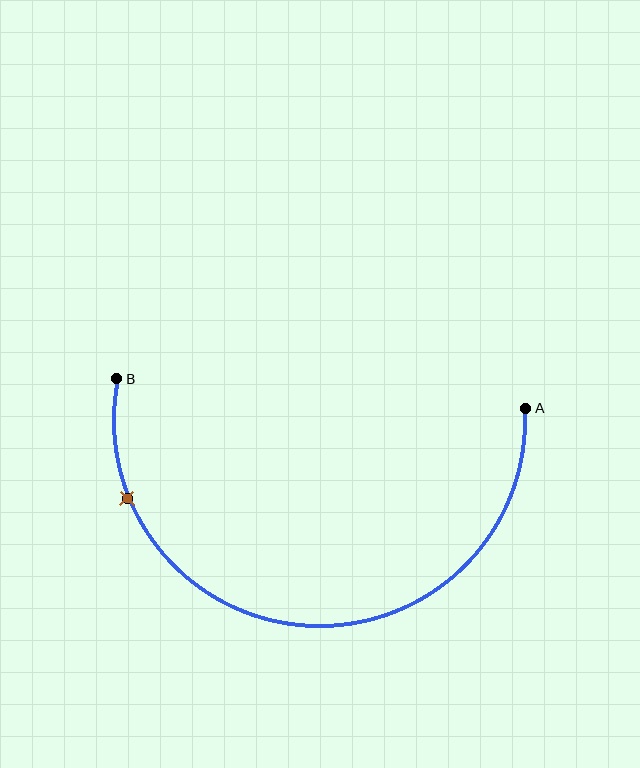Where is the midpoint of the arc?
The arc midpoint is the point on the curve farthest from the straight line joining A and B. It sits below that line.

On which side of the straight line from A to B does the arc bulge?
The arc bulges below the straight line connecting A and B.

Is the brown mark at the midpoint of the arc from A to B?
No. The brown mark lies on the arc but is closer to endpoint B. The arc midpoint would be at the point on the curve equidistant along the arc from both A and B.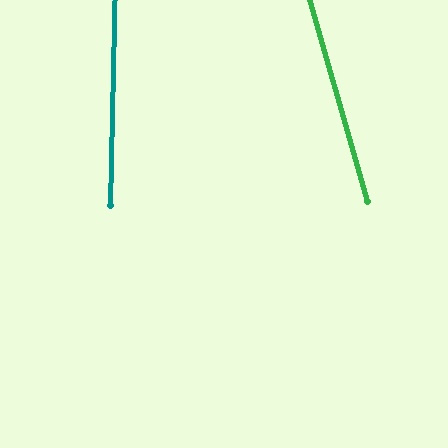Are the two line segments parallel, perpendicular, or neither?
Neither parallel nor perpendicular — they differ by about 17°.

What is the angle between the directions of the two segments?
Approximately 17 degrees.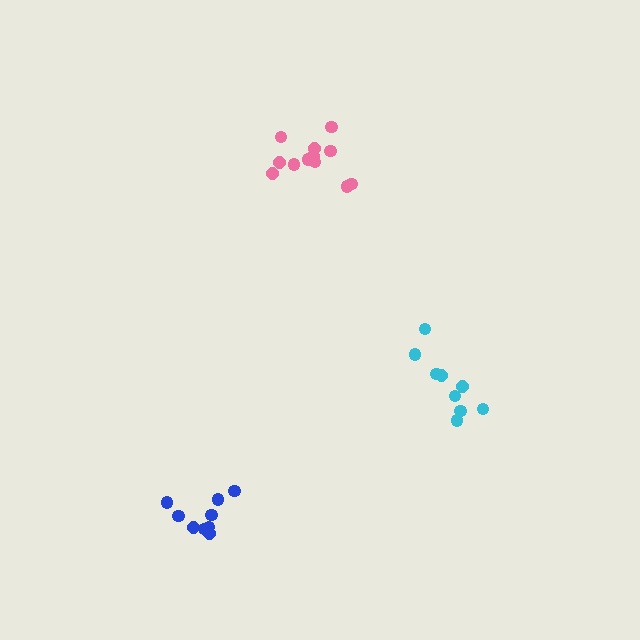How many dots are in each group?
Group 1: 12 dots, Group 2: 9 dots, Group 3: 9 dots (30 total).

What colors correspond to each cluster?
The clusters are colored: pink, cyan, blue.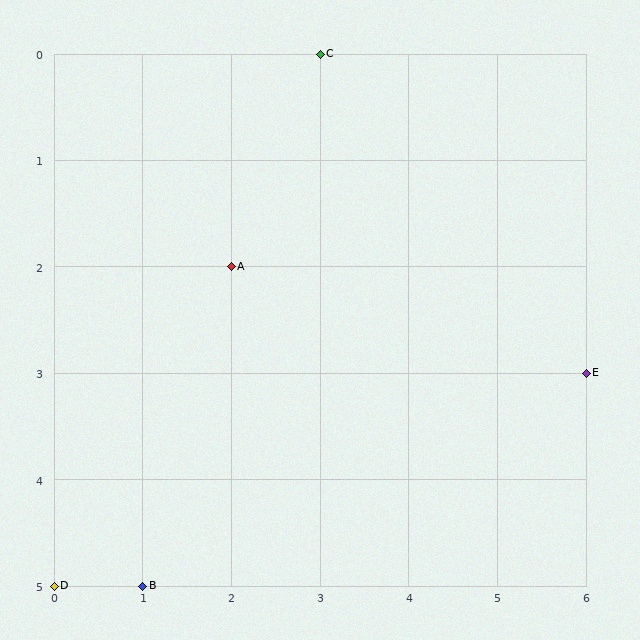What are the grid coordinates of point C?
Point C is at grid coordinates (3, 0).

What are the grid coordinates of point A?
Point A is at grid coordinates (2, 2).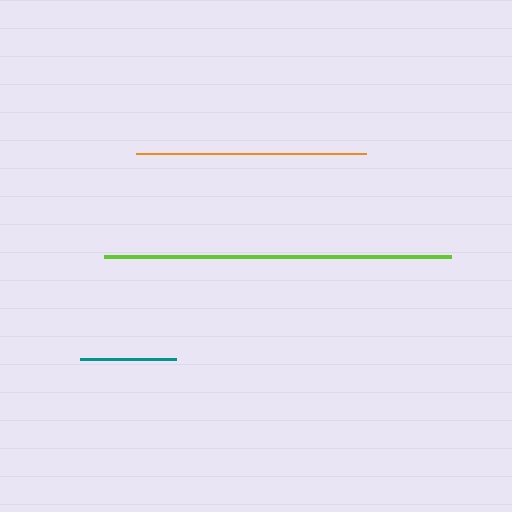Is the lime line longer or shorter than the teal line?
The lime line is longer than the teal line.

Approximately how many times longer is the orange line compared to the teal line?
The orange line is approximately 2.4 times the length of the teal line.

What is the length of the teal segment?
The teal segment is approximately 95 pixels long.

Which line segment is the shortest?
The teal line is the shortest at approximately 95 pixels.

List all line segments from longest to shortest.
From longest to shortest: lime, orange, teal.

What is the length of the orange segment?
The orange segment is approximately 230 pixels long.